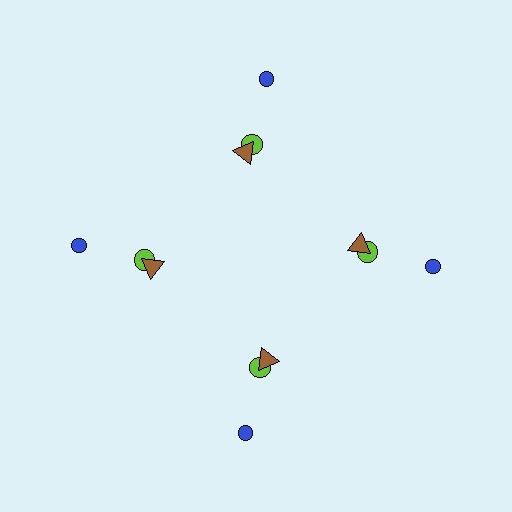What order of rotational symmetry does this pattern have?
This pattern has 4-fold rotational symmetry.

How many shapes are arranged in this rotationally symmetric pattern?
There are 12 shapes, arranged in 4 groups of 3.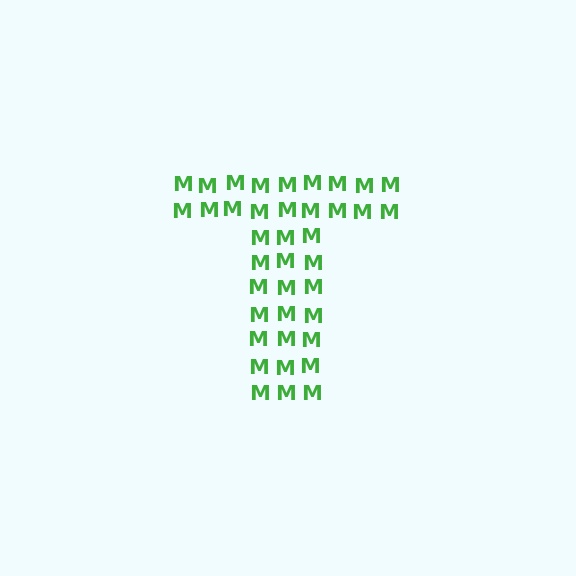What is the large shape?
The large shape is the letter T.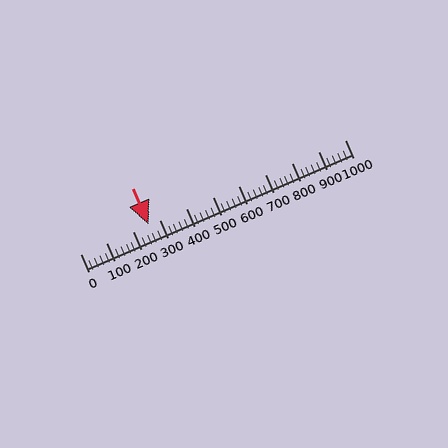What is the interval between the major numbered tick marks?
The major tick marks are spaced 100 units apart.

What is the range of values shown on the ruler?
The ruler shows values from 0 to 1000.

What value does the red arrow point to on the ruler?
The red arrow points to approximately 260.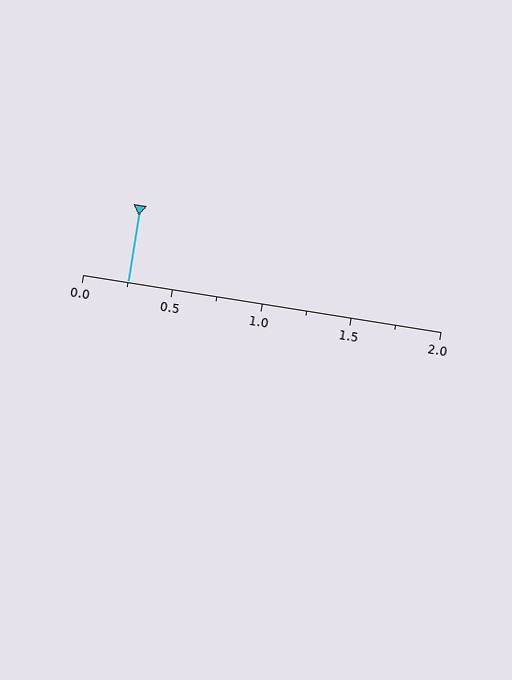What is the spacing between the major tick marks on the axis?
The major ticks are spaced 0.5 apart.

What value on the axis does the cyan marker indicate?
The marker indicates approximately 0.25.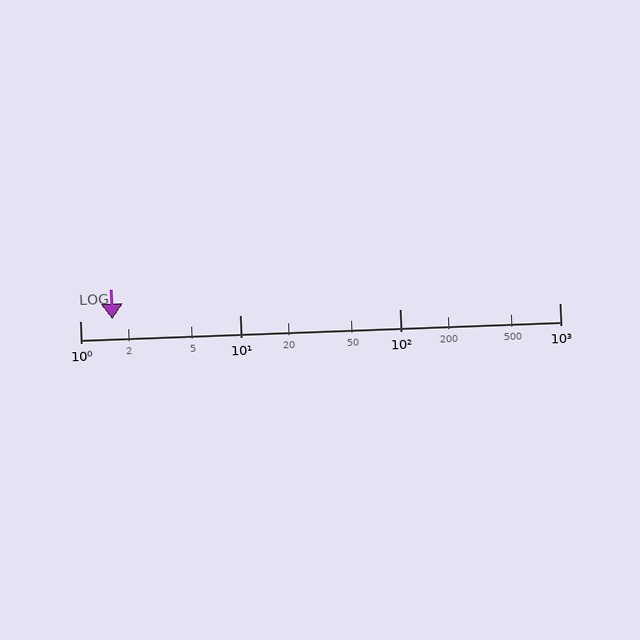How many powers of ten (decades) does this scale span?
The scale spans 3 decades, from 1 to 1000.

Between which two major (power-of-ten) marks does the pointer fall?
The pointer is between 1 and 10.